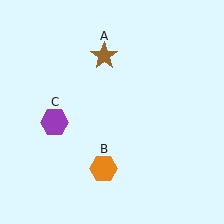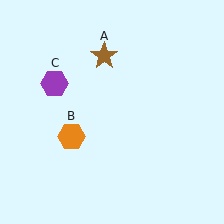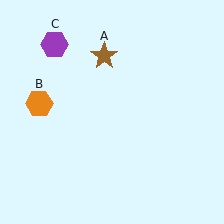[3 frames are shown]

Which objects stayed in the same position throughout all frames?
Brown star (object A) remained stationary.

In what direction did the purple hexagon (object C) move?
The purple hexagon (object C) moved up.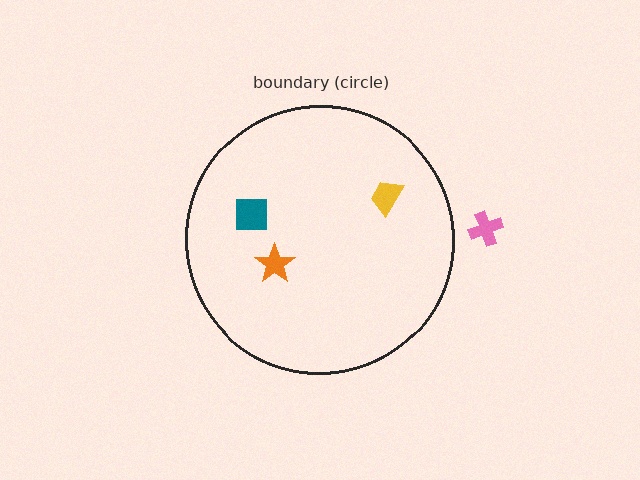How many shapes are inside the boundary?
3 inside, 1 outside.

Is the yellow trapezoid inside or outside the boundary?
Inside.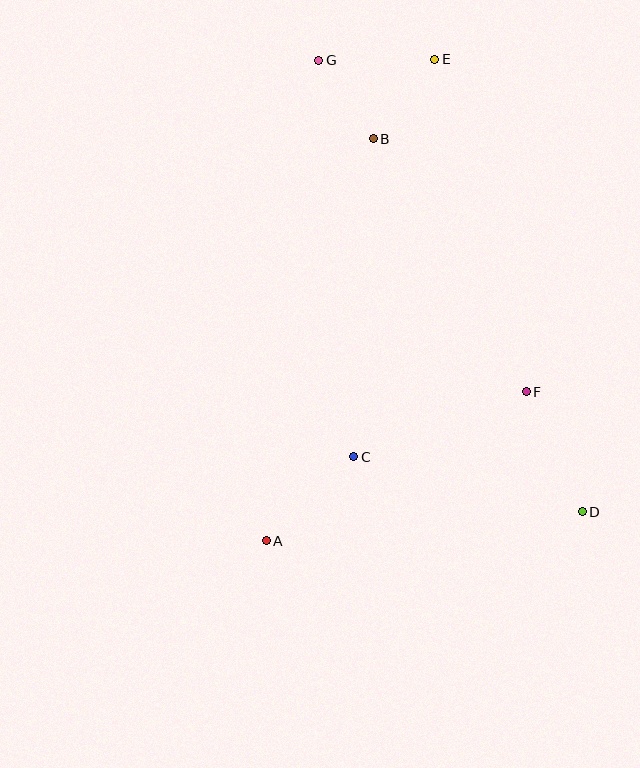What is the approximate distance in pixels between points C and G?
The distance between C and G is approximately 398 pixels.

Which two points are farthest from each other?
Points D and G are farthest from each other.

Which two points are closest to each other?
Points B and G are closest to each other.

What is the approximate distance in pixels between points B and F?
The distance between B and F is approximately 296 pixels.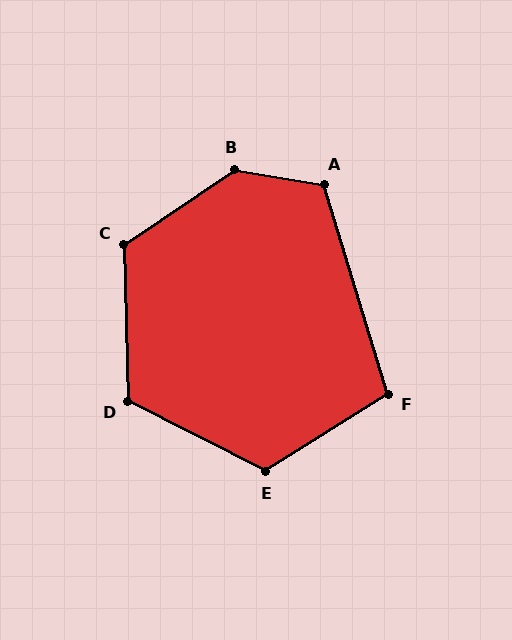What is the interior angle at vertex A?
Approximately 116 degrees (obtuse).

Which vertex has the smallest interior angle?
F, at approximately 105 degrees.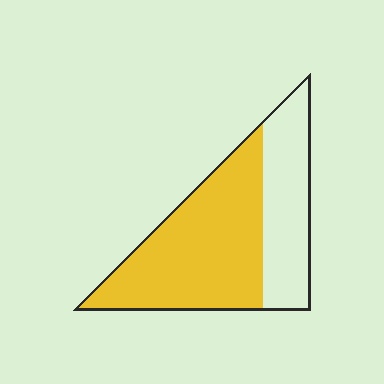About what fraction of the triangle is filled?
About five eighths (5/8).